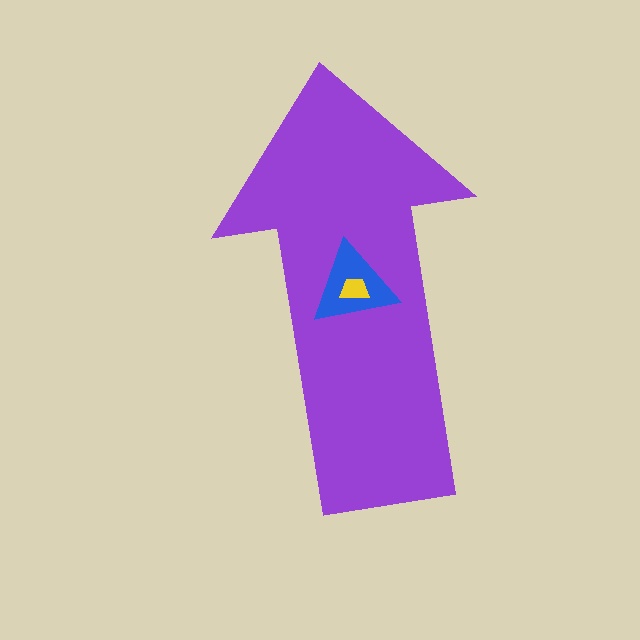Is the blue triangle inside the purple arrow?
Yes.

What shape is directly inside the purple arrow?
The blue triangle.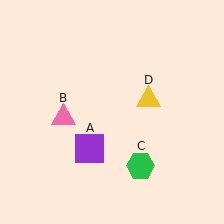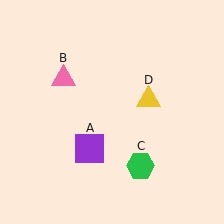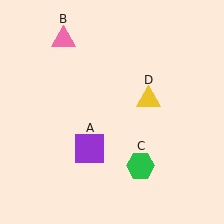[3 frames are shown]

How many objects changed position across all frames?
1 object changed position: pink triangle (object B).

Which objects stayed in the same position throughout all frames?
Purple square (object A) and green hexagon (object C) and yellow triangle (object D) remained stationary.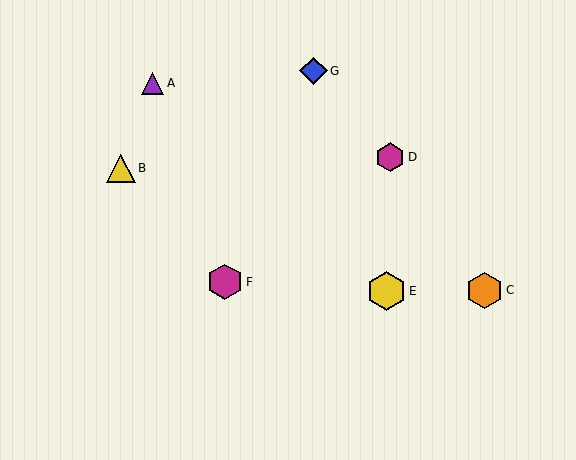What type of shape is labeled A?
Shape A is a purple triangle.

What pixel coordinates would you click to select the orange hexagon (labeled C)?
Click at (485, 290) to select the orange hexagon C.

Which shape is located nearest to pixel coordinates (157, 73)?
The purple triangle (labeled A) at (153, 83) is nearest to that location.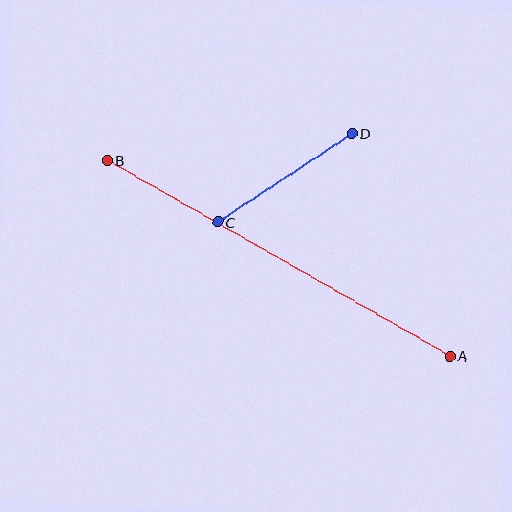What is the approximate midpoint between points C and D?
The midpoint is at approximately (285, 178) pixels.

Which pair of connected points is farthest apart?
Points A and B are farthest apart.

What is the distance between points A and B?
The distance is approximately 394 pixels.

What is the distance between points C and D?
The distance is approximately 161 pixels.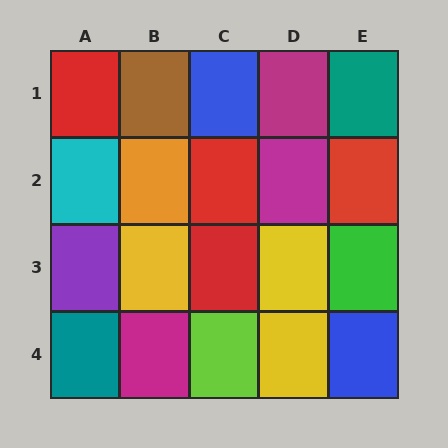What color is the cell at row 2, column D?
Magenta.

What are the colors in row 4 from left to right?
Teal, magenta, lime, yellow, blue.